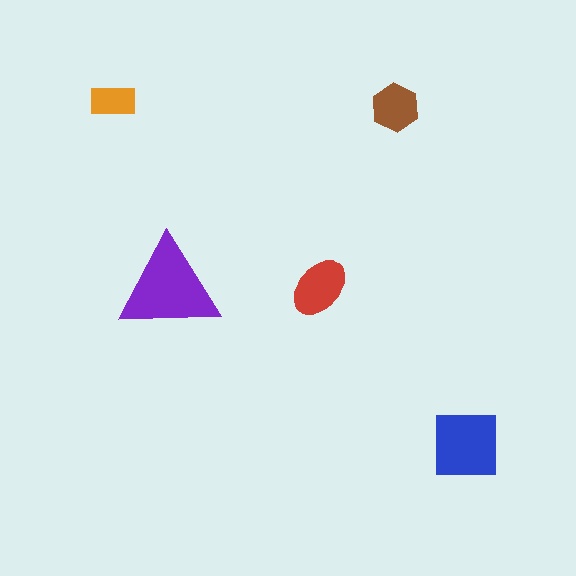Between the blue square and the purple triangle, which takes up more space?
The purple triangle.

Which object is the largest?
The purple triangle.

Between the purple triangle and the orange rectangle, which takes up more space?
The purple triangle.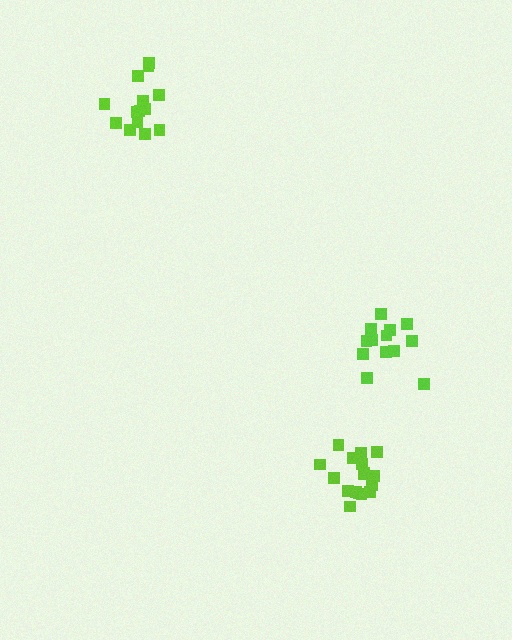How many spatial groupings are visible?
There are 3 spatial groupings.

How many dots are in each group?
Group 1: 13 dots, Group 2: 15 dots, Group 3: 17 dots (45 total).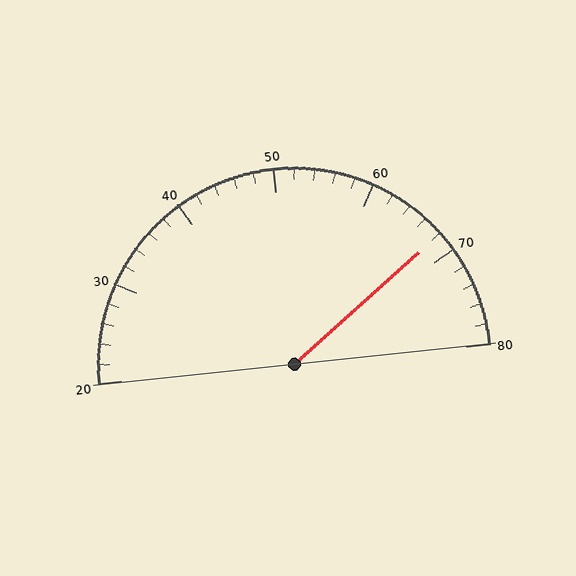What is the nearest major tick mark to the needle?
The nearest major tick mark is 70.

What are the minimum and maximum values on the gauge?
The gauge ranges from 20 to 80.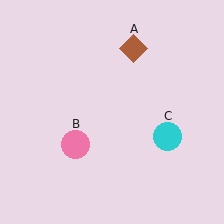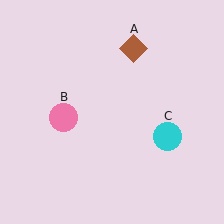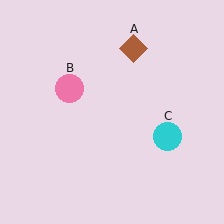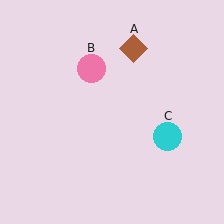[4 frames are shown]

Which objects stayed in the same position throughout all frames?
Brown diamond (object A) and cyan circle (object C) remained stationary.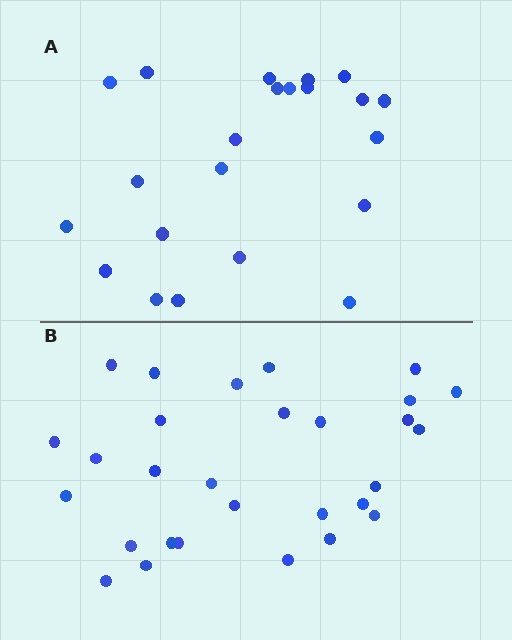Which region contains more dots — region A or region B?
Region B (the bottom region) has more dots.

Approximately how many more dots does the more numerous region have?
Region B has roughly 8 or so more dots than region A.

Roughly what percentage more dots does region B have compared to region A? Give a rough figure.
About 30% more.